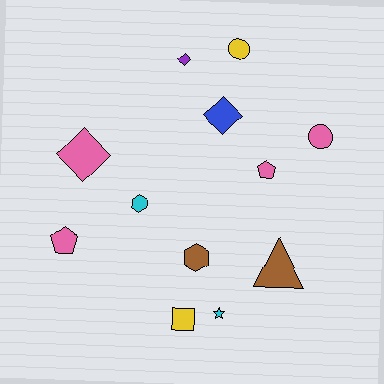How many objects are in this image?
There are 12 objects.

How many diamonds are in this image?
There are 3 diamonds.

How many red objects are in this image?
There are no red objects.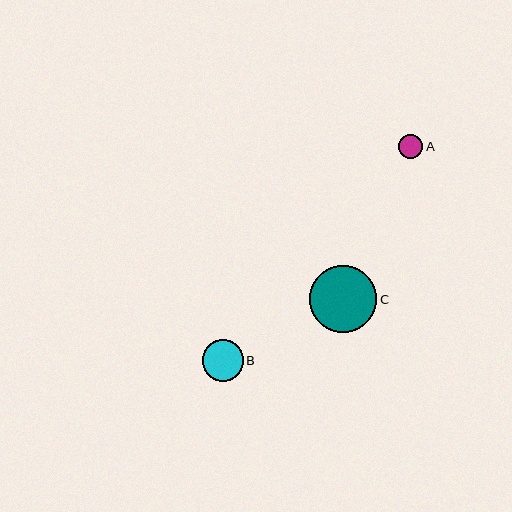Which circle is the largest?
Circle C is the largest with a size of approximately 67 pixels.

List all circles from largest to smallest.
From largest to smallest: C, B, A.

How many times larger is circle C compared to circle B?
Circle C is approximately 1.6 times the size of circle B.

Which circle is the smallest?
Circle A is the smallest with a size of approximately 24 pixels.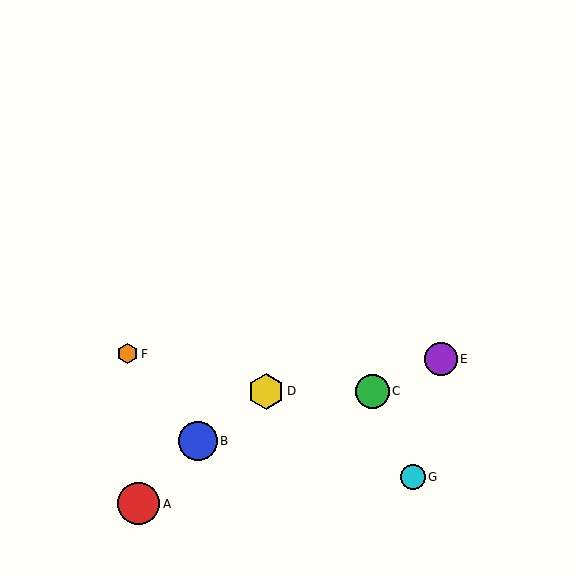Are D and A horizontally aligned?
No, D is at y≈391 and A is at y≈504.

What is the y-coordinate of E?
Object E is at y≈359.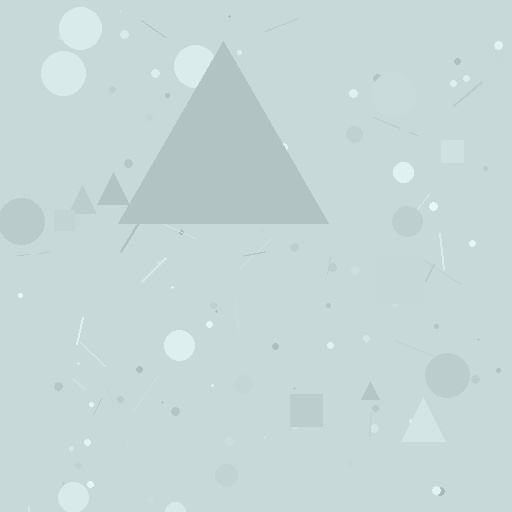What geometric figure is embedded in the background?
A triangle is embedded in the background.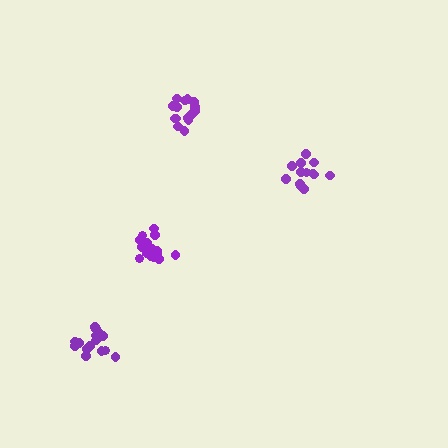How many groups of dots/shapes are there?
There are 4 groups.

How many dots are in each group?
Group 1: 16 dots, Group 2: 15 dots, Group 3: 16 dots, Group 4: 13 dots (60 total).